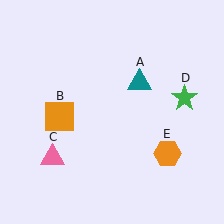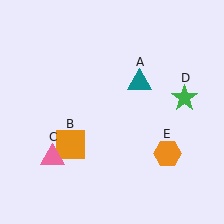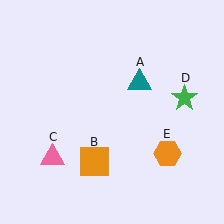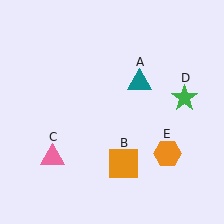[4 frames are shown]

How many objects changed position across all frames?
1 object changed position: orange square (object B).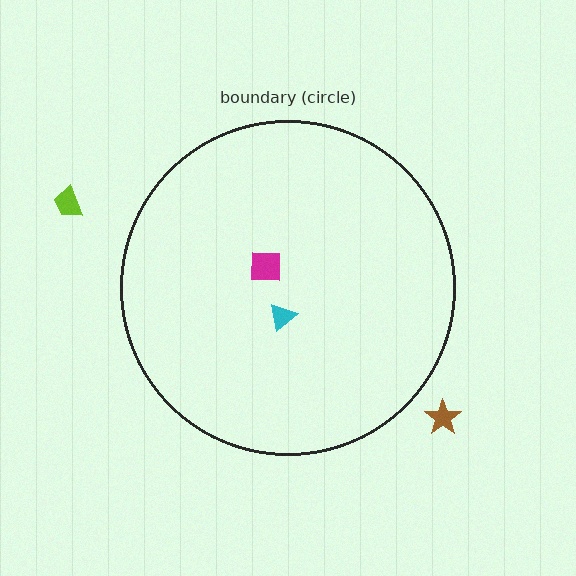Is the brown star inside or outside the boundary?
Outside.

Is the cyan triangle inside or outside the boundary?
Inside.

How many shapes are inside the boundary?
2 inside, 2 outside.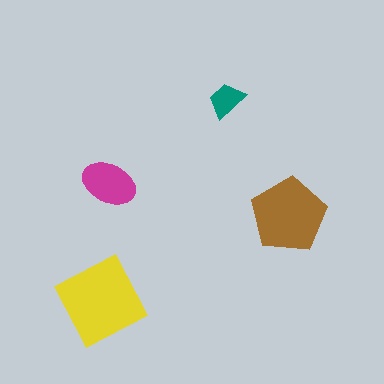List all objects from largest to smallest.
The yellow diamond, the brown pentagon, the magenta ellipse, the teal trapezoid.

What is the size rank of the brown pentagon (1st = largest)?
2nd.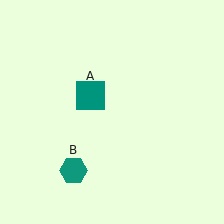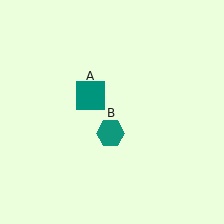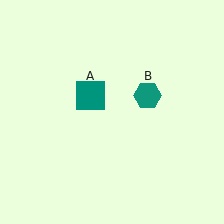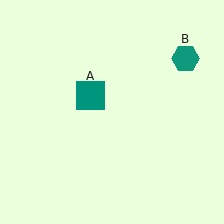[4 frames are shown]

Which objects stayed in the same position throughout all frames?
Teal square (object A) remained stationary.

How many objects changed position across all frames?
1 object changed position: teal hexagon (object B).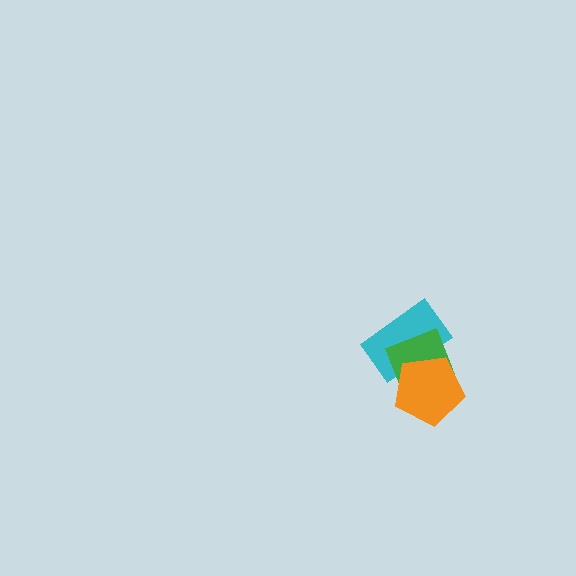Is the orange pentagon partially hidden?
No, no other shape covers it.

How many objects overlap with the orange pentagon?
2 objects overlap with the orange pentagon.